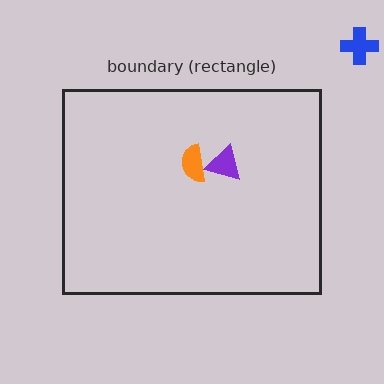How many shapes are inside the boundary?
2 inside, 1 outside.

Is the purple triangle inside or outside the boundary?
Inside.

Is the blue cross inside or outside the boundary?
Outside.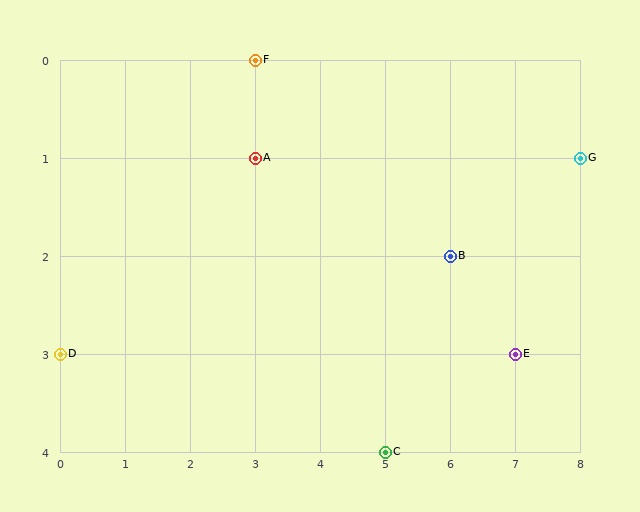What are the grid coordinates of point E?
Point E is at grid coordinates (7, 3).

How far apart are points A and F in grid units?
Points A and F are 1 row apart.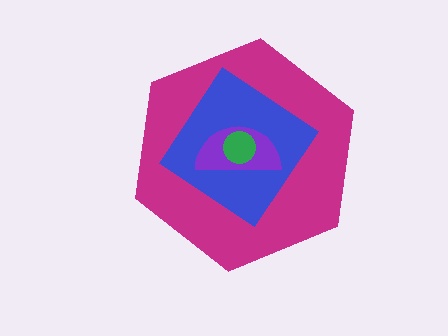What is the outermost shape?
The magenta hexagon.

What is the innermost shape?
The green circle.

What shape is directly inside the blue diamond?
The purple semicircle.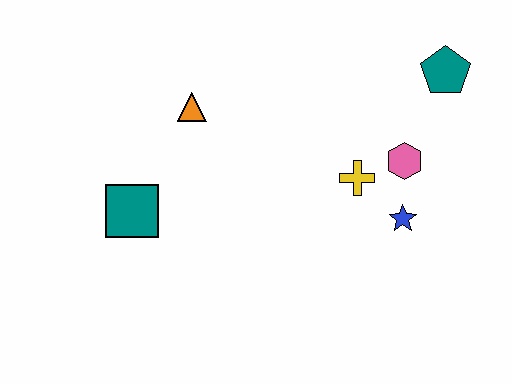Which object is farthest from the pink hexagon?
The teal square is farthest from the pink hexagon.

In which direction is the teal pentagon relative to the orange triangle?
The teal pentagon is to the right of the orange triangle.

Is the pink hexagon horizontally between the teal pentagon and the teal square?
Yes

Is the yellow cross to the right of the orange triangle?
Yes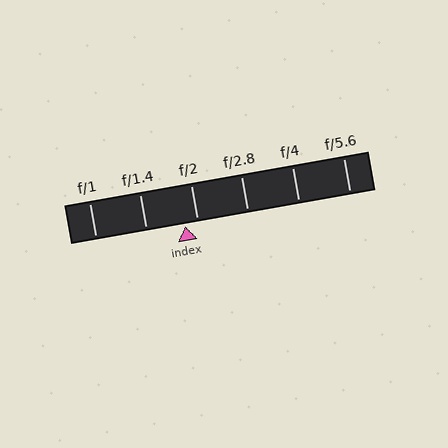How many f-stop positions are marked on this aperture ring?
There are 6 f-stop positions marked.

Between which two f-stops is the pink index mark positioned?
The index mark is between f/1.4 and f/2.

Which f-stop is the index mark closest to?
The index mark is closest to f/2.